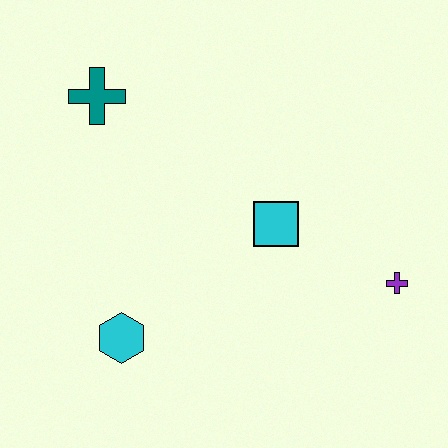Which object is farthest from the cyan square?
The teal cross is farthest from the cyan square.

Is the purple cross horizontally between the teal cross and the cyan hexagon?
No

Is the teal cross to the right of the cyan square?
No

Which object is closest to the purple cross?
The cyan square is closest to the purple cross.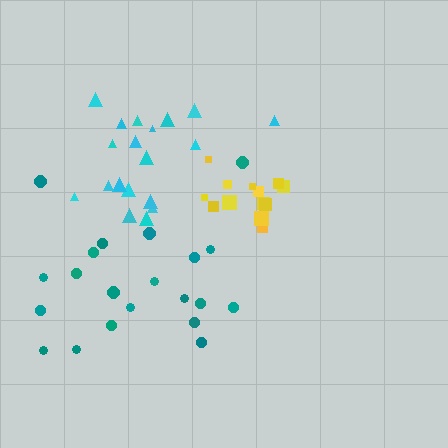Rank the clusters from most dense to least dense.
yellow, cyan, teal.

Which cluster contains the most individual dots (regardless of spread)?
Teal (21).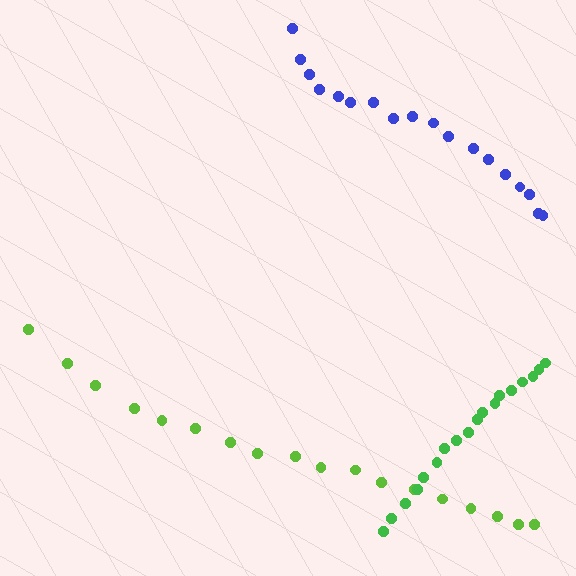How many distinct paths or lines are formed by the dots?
There are 3 distinct paths.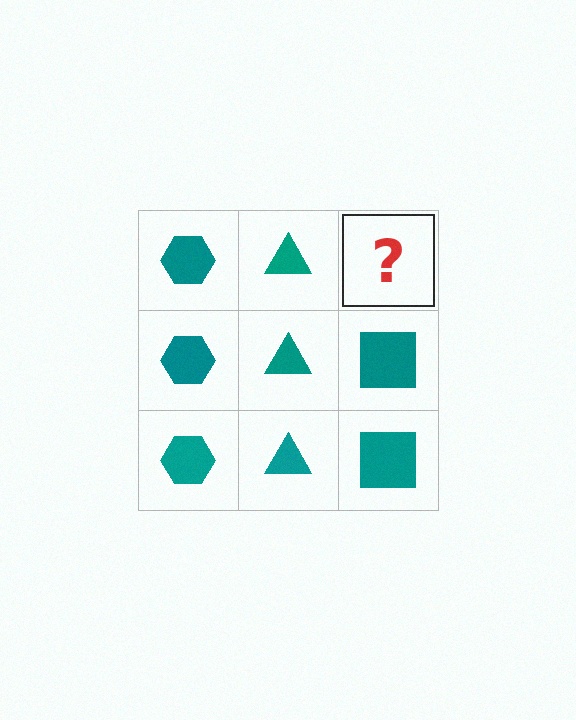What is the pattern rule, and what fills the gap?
The rule is that each column has a consistent shape. The gap should be filled with a teal square.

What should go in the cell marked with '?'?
The missing cell should contain a teal square.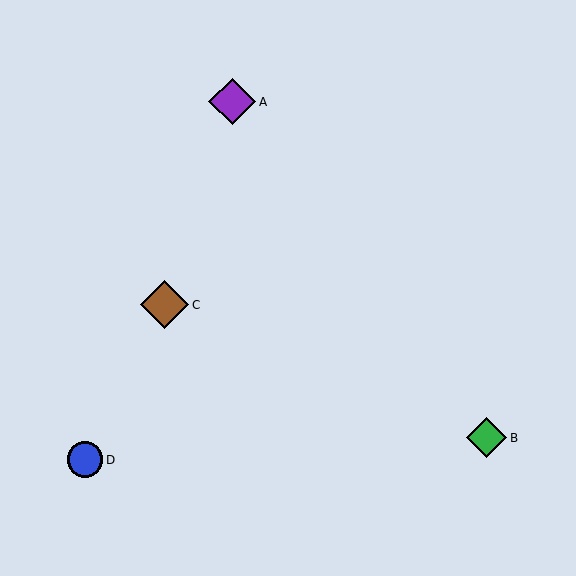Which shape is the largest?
The brown diamond (labeled C) is the largest.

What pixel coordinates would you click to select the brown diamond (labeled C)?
Click at (164, 305) to select the brown diamond C.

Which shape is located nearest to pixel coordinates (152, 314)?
The brown diamond (labeled C) at (164, 305) is nearest to that location.